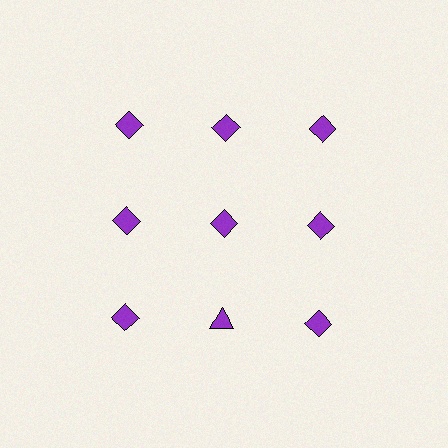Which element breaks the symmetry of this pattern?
The purple triangle in the third row, second from left column breaks the symmetry. All other shapes are purple diamonds.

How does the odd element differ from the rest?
It has a different shape: triangle instead of diamond.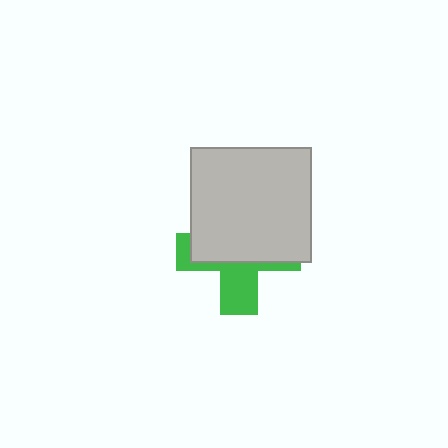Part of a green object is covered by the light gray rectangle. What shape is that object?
It is a cross.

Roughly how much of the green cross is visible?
A small part of it is visible (roughly 38%).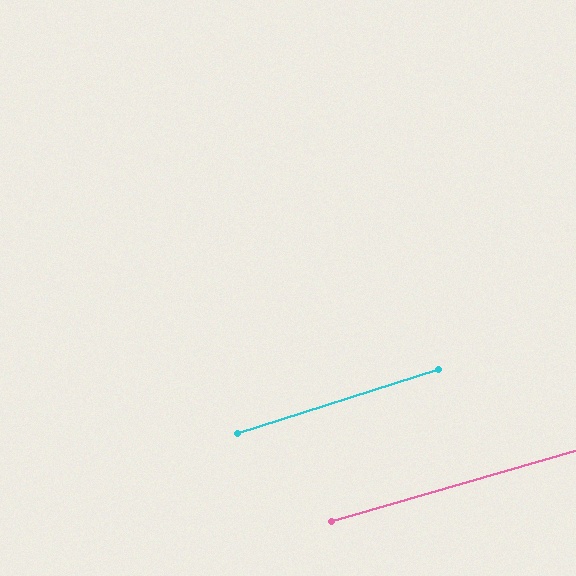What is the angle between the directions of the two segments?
Approximately 2 degrees.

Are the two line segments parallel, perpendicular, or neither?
Parallel — their directions differ by only 1.6°.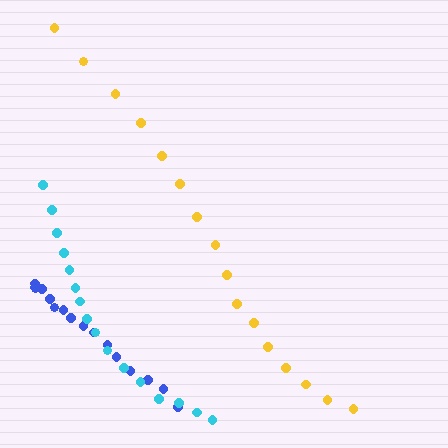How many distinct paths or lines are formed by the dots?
There are 3 distinct paths.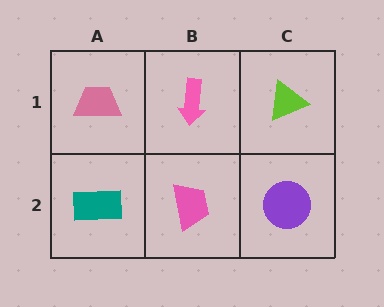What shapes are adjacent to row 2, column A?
A pink trapezoid (row 1, column A), a pink trapezoid (row 2, column B).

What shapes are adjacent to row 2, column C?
A lime triangle (row 1, column C), a pink trapezoid (row 2, column B).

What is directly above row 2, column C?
A lime triangle.